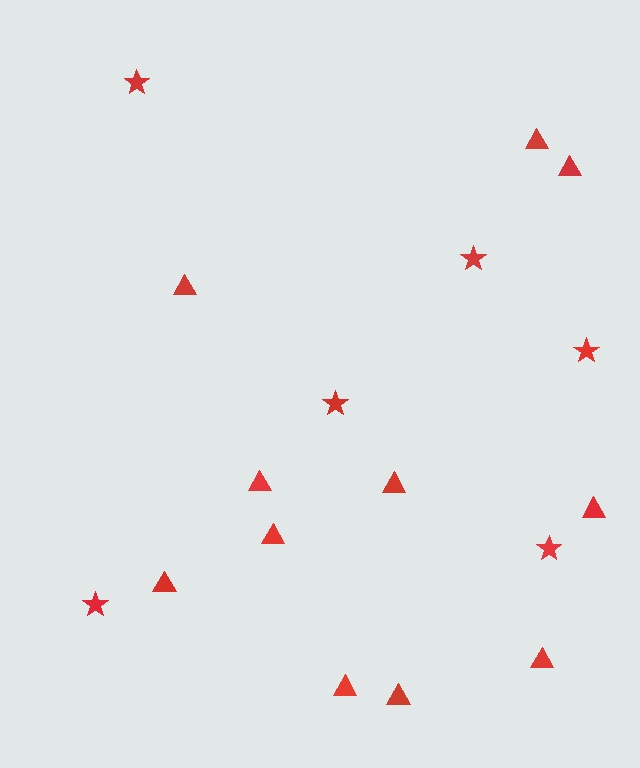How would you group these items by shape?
There are 2 groups: one group of triangles (11) and one group of stars (6).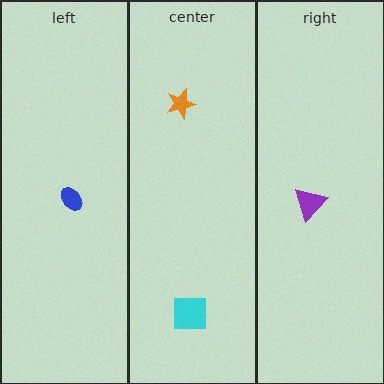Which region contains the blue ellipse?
The left region.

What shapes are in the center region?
The cyan square, the orange star.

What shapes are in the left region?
The blue ellipse.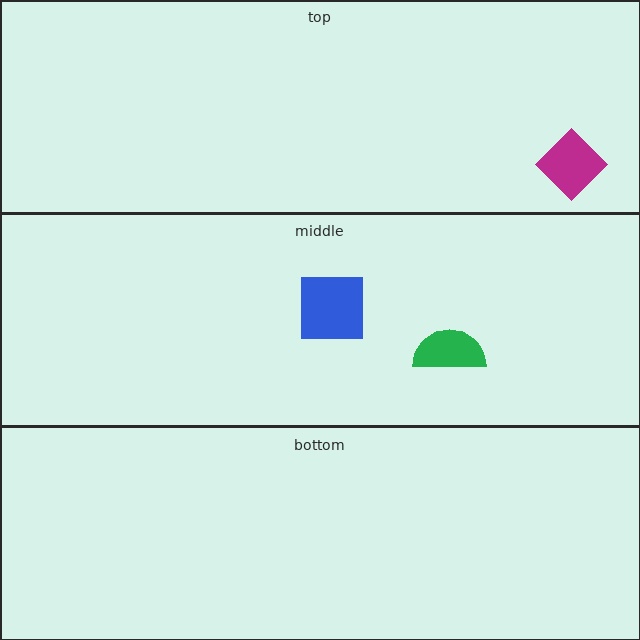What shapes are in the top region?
The magenta diamond.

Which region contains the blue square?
The middle region.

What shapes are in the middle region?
The green semicircle, the blue square.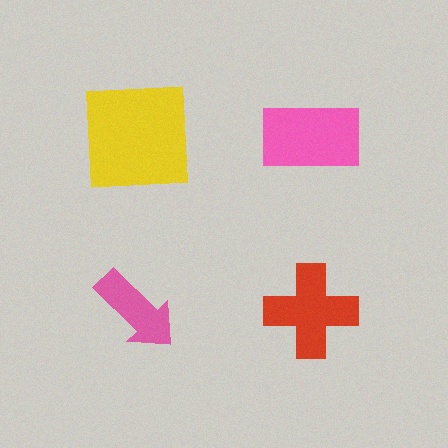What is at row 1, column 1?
A yellow square.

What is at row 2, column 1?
A pink arrow.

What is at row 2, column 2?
A red cross.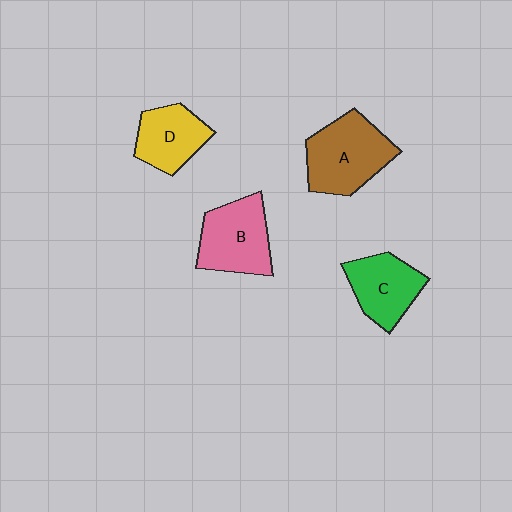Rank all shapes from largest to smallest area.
From largest to smallest: A (brown), B (pink), C (green), D (yellow).